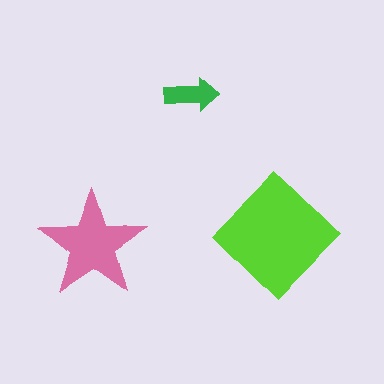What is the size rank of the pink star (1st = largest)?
2nd.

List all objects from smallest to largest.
The green arrow, the pink star, the lime diamond.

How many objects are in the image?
There are 3 objects in the image.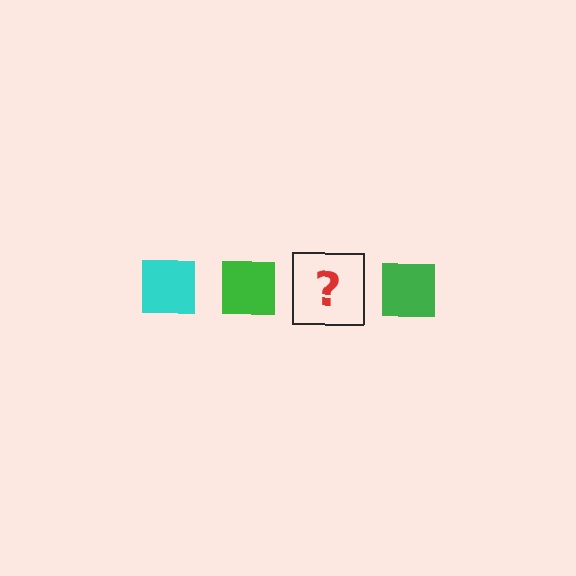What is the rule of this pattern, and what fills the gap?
The rule is that the pattern cycles through cyan, green squares. The gap should be filled with a cyan square.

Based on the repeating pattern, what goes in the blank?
The blank should be a cyan square.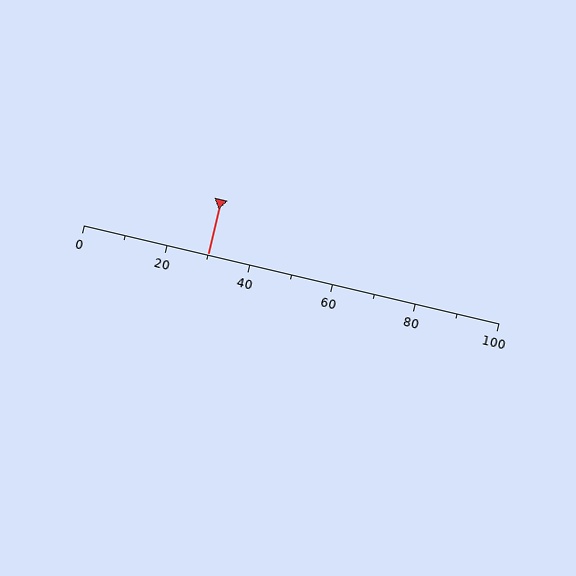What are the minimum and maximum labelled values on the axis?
The axis runs from 0 to 100.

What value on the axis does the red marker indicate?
The marker indicates approximately 30.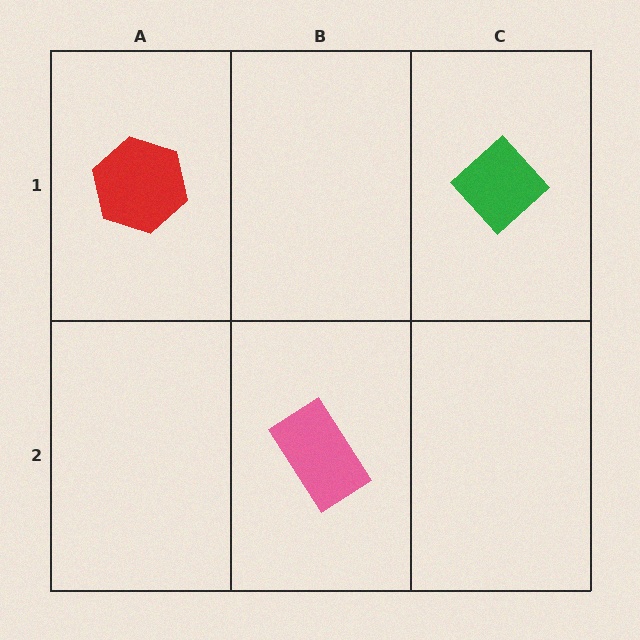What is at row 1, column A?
A red hexagon.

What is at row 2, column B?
A pink rectangle.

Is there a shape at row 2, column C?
No, that cell is empty.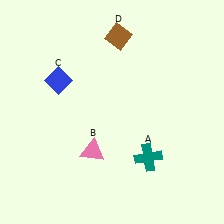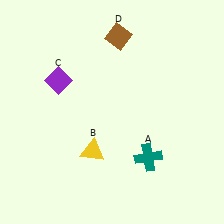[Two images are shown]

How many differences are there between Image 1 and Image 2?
There are 2 differences between the two images.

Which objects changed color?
B changed from pink to yellow. C changed from blue to purple.